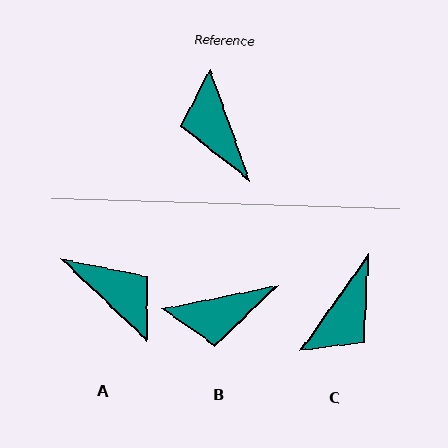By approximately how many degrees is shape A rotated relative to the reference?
Approximately 153 degrees clockwise.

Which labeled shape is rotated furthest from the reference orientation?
A, about 153 degrees away.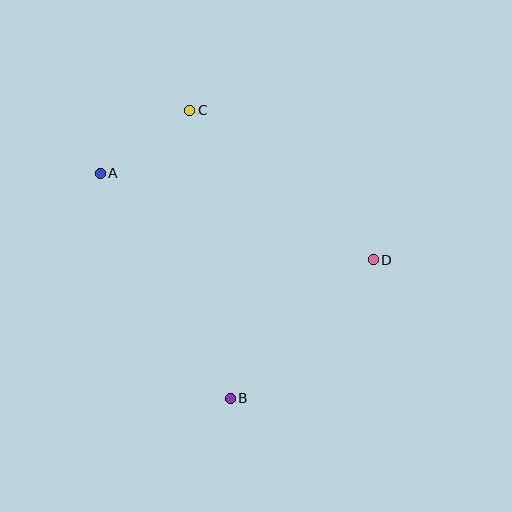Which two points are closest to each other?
Points A and C are closest to each other.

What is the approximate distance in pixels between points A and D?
The distance between A and D is approximately 286 pixels.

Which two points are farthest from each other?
Points B and C are farthest from each other.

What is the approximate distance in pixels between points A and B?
The distance between A and B is approximately 260 pixels.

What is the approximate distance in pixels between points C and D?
The distance between C and D is approximately 237 pixels.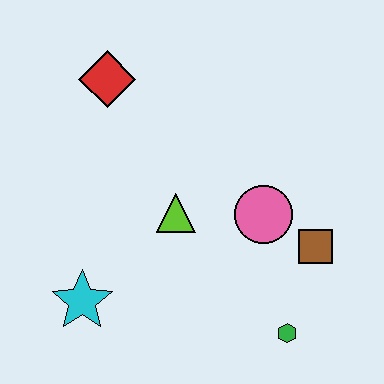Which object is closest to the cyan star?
The lime triangle is closest to the cyan star.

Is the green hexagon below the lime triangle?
Yes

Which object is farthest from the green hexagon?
The red diamond is farthest from the green hexagon.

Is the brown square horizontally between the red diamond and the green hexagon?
No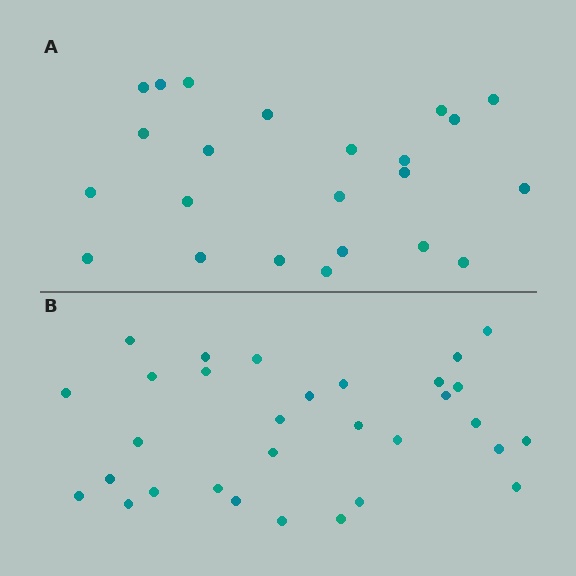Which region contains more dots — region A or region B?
Region B (the bottom region) has more dots.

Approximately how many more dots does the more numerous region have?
Region B has roughly 8 or so more dots than region A.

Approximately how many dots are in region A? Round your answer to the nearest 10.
About 20 dots. (The exact count is 23, which rounds to 20.)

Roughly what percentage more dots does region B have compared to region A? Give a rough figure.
About 35% more.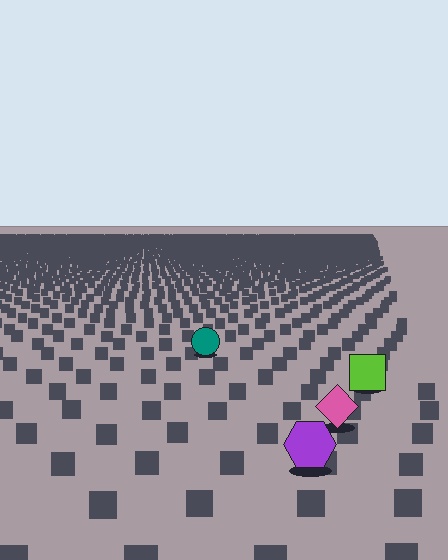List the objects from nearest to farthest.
From nearest to farthest: the purple hexagon, the pink diamond, the lime square, the teal circle.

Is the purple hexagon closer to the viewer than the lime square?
Yes. The purple hexagon is closer — you can tell from the texture gradient: the ground texture is coarser near it.